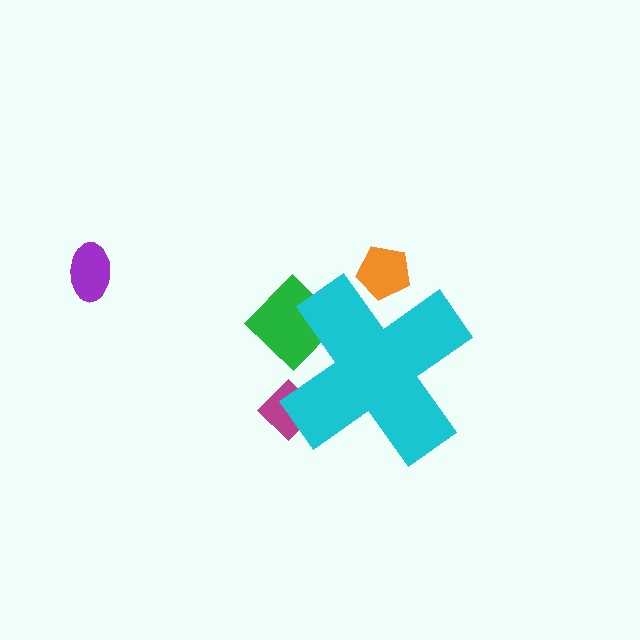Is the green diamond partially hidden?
Yes, the green diamond is partially hidden behind the cyan cross.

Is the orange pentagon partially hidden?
Yes, the orange pentagon is partially hidden behind the cyan cross.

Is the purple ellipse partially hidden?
No, the purple ellipse is fully visible.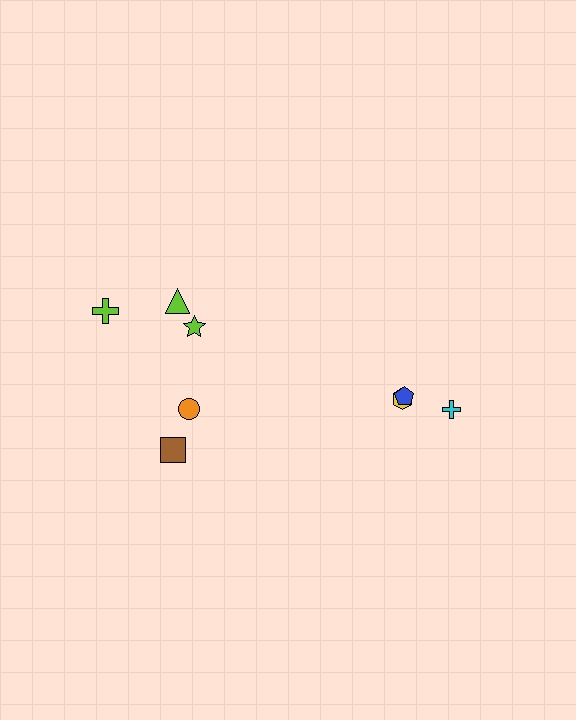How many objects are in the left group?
There are 5 objects.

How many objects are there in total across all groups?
There are 8 objects.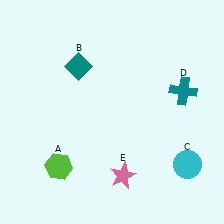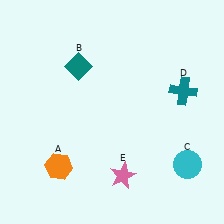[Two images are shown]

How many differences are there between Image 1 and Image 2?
There is 1 difference between the two images.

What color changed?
The hexagon (A) changed from lime in Image 1 to orange in Image 2.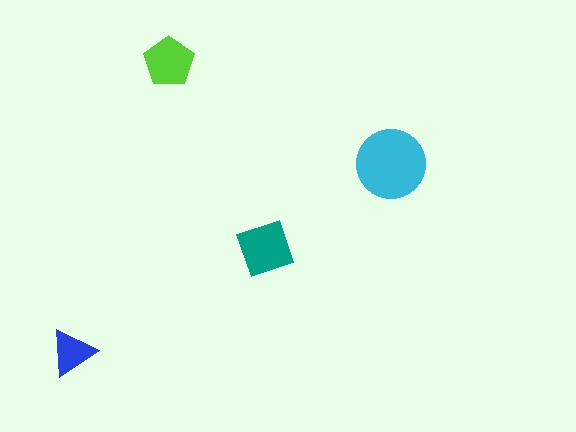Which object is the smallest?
The blue triangle.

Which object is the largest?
The cyan circle.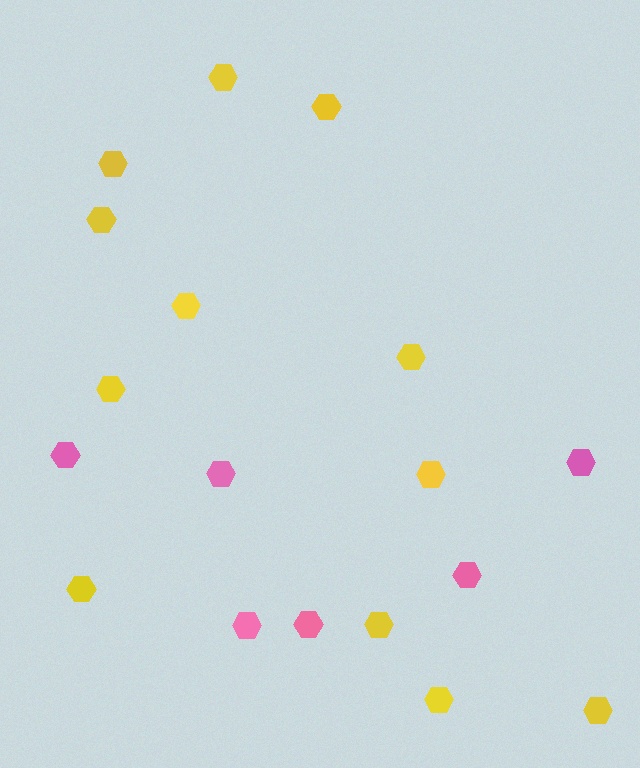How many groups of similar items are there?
There are 2 groups: one group of pink hexagons (6) and one group of yellow hexagons (12).